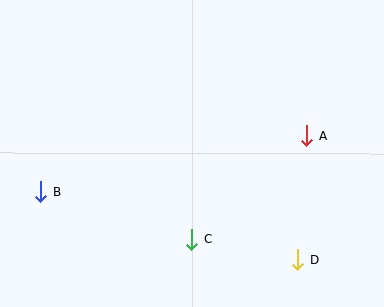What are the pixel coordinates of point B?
Point B is at (41, 191).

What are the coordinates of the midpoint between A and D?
The midpoint between A and D is at (302, 198).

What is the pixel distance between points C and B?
The distance between C and B is 158 pixels.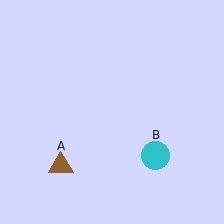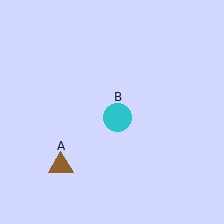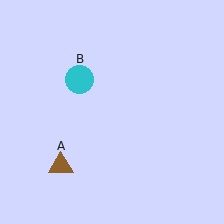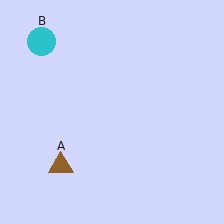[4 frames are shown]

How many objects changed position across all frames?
1 object changed position: cyan circle (object B).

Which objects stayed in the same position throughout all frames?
Brown triangle (object A) remained stationary.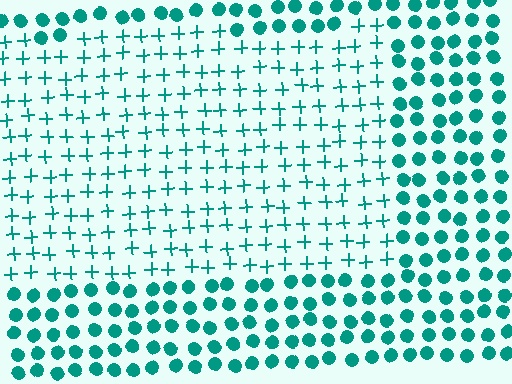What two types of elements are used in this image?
The image uses plus signs inside the rectangle region and circles outside it.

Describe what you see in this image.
The image is filled with small teal elements arranged in a uniform grid. A rectangle-shaped region contains plus signs, while the surrounding area contains circles. The boundary is defined purely by the change in element shape.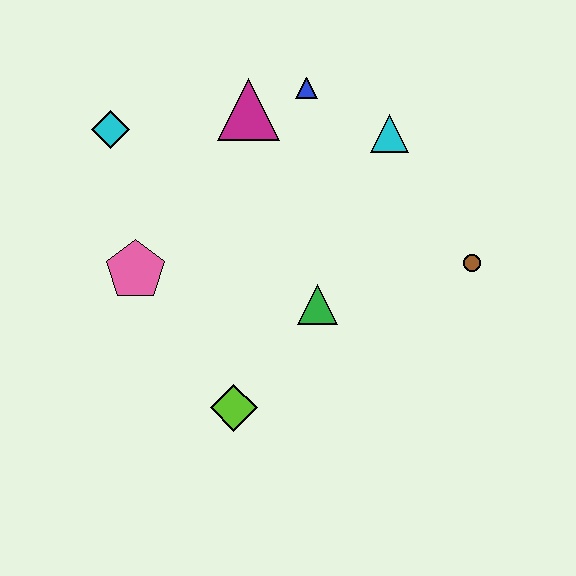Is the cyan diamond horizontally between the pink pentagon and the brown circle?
No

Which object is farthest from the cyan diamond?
The brown circle is farthest from the cyan diamond.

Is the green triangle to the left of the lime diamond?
No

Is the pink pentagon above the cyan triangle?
No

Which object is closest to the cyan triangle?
The blue triangle is closest to the cyan triangle.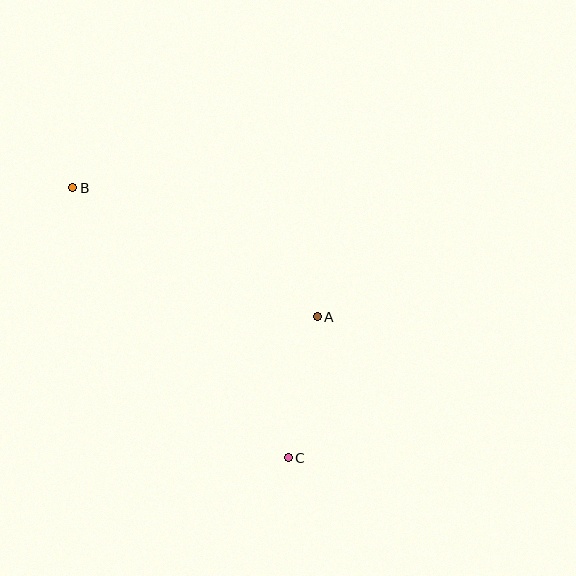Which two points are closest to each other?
Points A and C are closest to each other.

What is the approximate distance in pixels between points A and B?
The distance between A and B is approximately 276 pixels.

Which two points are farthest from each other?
Points B and C are farthest from each other.